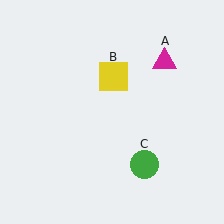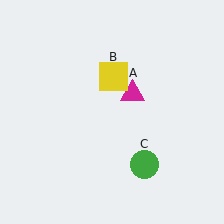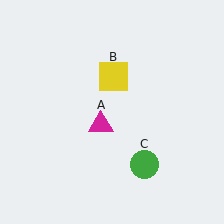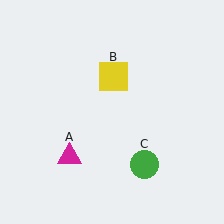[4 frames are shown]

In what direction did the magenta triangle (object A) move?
The magenta triangle (object A) moved down and to the left.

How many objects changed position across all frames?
1 object changed position: magenta triangle (object A).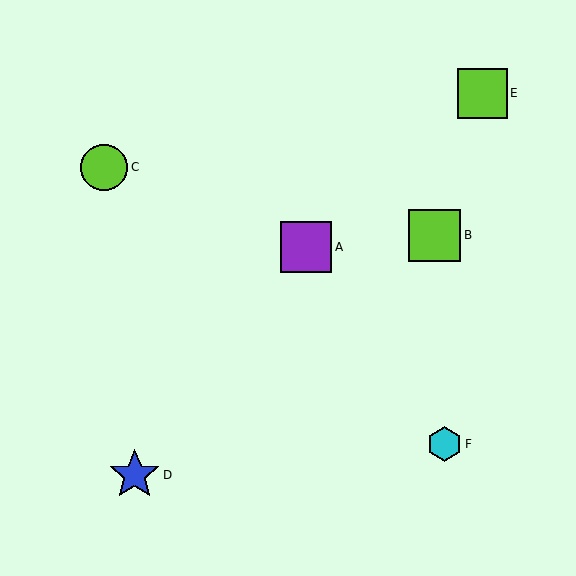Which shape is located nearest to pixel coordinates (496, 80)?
The lime square (labeled E) at (482, 93) is nearest to that location.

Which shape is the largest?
The lime square (labeled B) is the largest.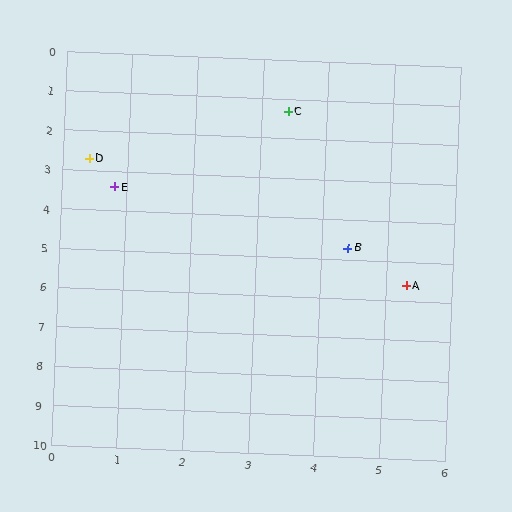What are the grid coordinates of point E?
Point E is at approximately (0.8, 3.4).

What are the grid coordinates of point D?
Point D is at approximately (0.4, 2.7).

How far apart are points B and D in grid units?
Points B and D are about 4.5 grid units apart.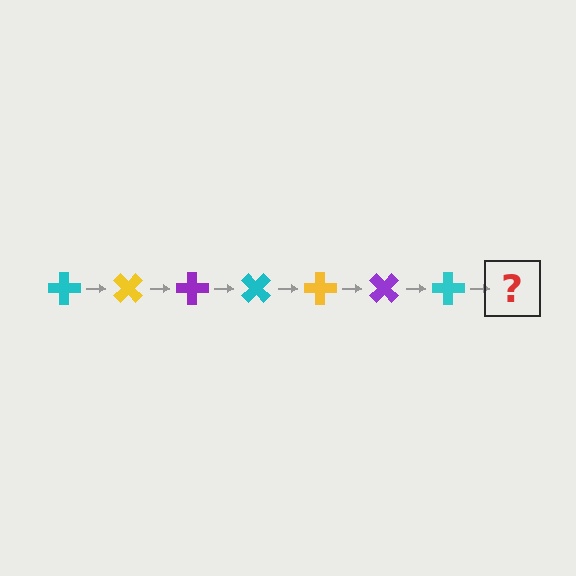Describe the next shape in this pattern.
It should be a yellow cross, rotated 315 degrees from the start.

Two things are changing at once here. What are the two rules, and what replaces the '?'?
The two rules are that it rotates 45 degrees each step and the color cycles through cyan, yellow, and purple. The '?' should be a yellow cross, rotated 315 degrees from the start.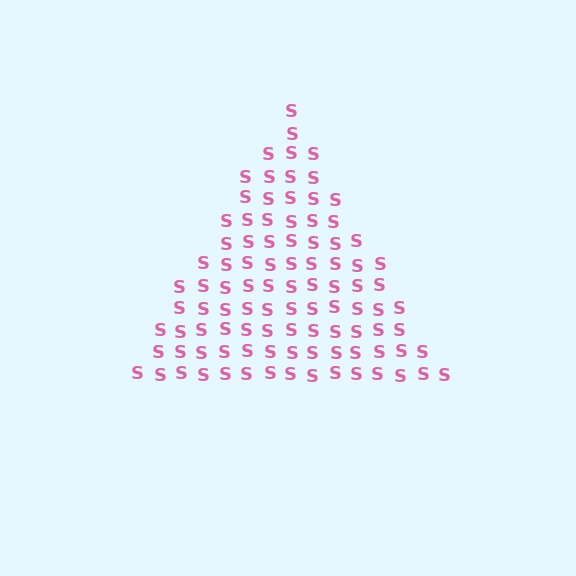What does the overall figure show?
The overall figure shows a triangle.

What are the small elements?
The small elements are letter S's.